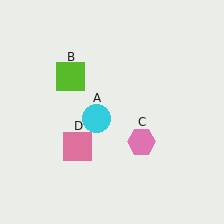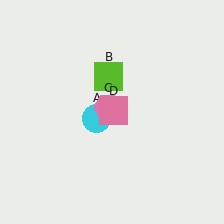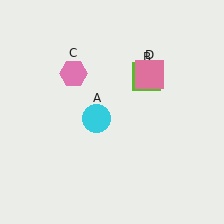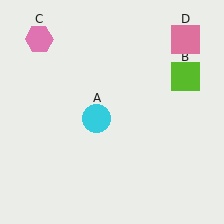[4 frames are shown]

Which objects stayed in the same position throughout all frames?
Cyan circle (object A) remained stationary.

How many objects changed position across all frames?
3 objects changed position: lime square (object B), pink hexagon (object C), pink square (object D).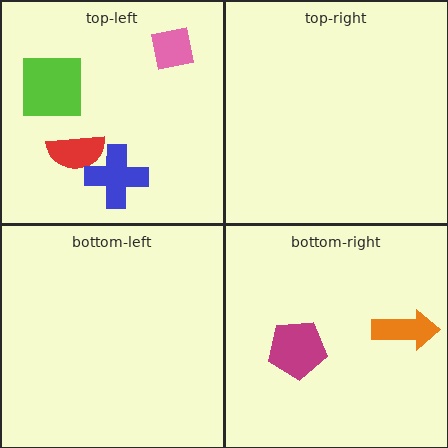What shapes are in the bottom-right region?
The orange arrow, the magenta pentagon.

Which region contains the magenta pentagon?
The bottom-right region.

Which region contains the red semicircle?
The top-left region.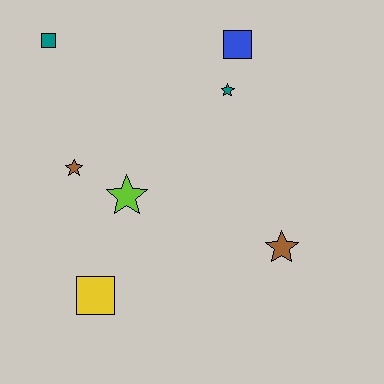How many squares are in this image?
There are 3 squares.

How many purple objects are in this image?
There are no purple objects.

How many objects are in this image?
There are 7 objects.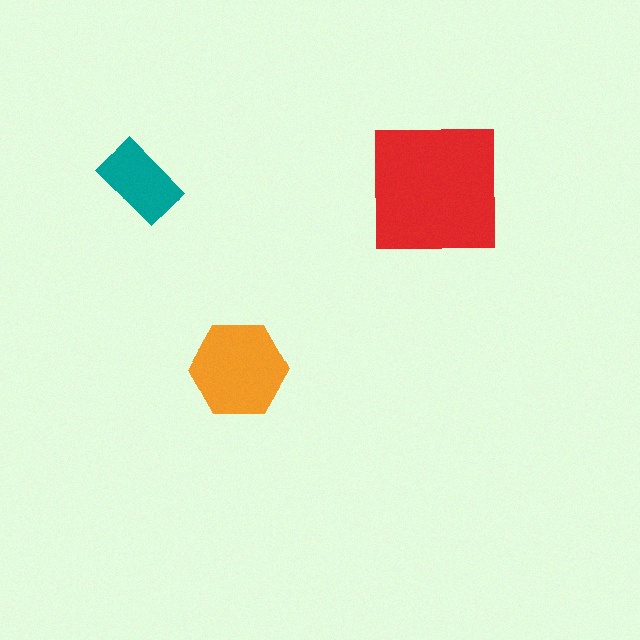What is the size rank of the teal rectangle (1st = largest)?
3rd.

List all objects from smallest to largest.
The teal rectangle, the orange hexagon, the red square.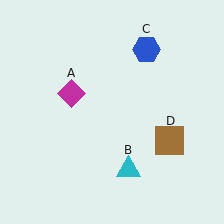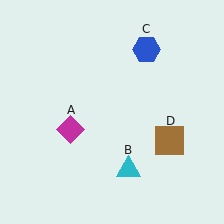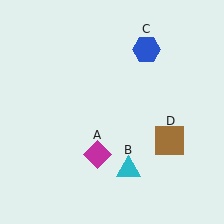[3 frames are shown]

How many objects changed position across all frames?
1 object changed position: magenta diamond (object A).